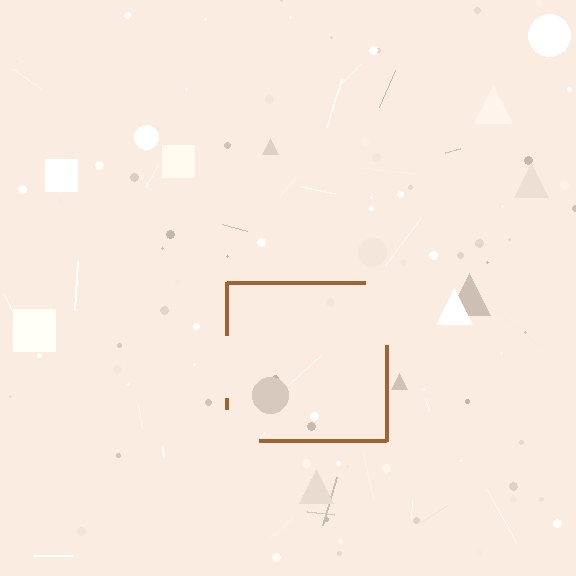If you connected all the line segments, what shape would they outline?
They would outline a square.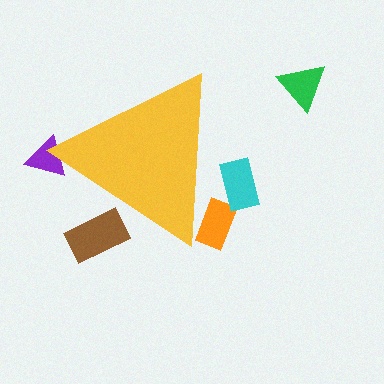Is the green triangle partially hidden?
No, the green triangle is fully visible.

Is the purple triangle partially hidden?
Yes, the purple triangle is partially hidden behind the yellow triangle.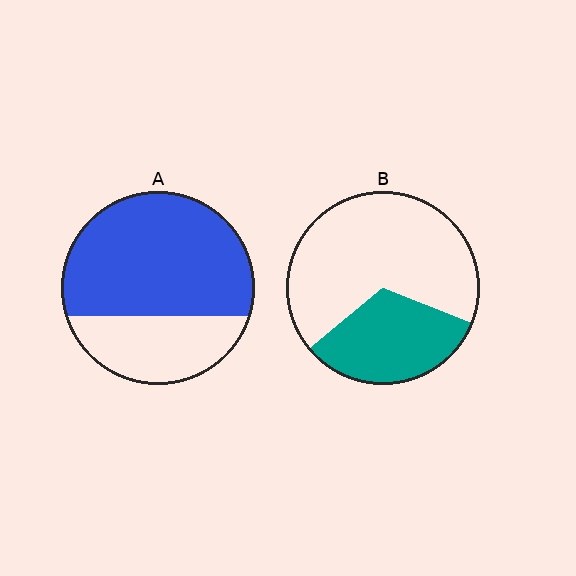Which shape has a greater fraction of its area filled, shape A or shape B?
Shape A.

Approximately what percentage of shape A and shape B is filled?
A is approximately 70% and B is approximately 35%.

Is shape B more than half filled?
No.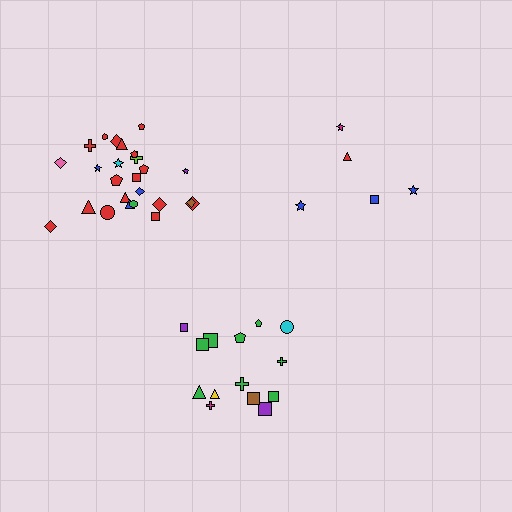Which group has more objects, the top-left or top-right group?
The top-left group.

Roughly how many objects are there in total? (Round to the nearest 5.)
Roughly 45 objects in total.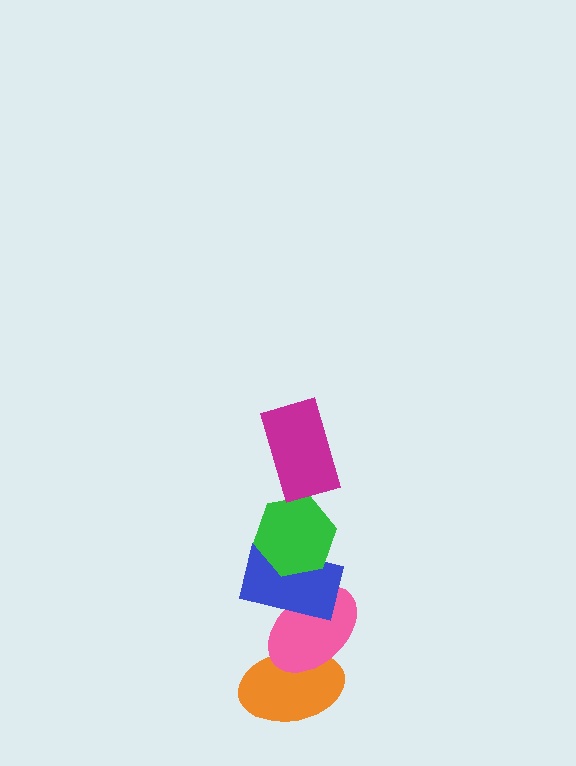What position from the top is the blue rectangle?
The blue rectangle is 3rd from the top.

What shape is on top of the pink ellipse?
The blue rectangle is on top of the pink ellipse.